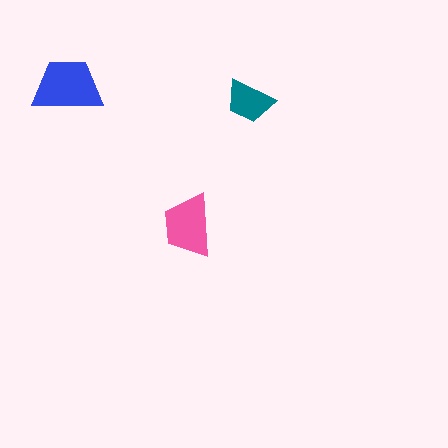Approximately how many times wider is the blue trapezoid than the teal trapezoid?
About 1.5 times wider.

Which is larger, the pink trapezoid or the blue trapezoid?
The blue one.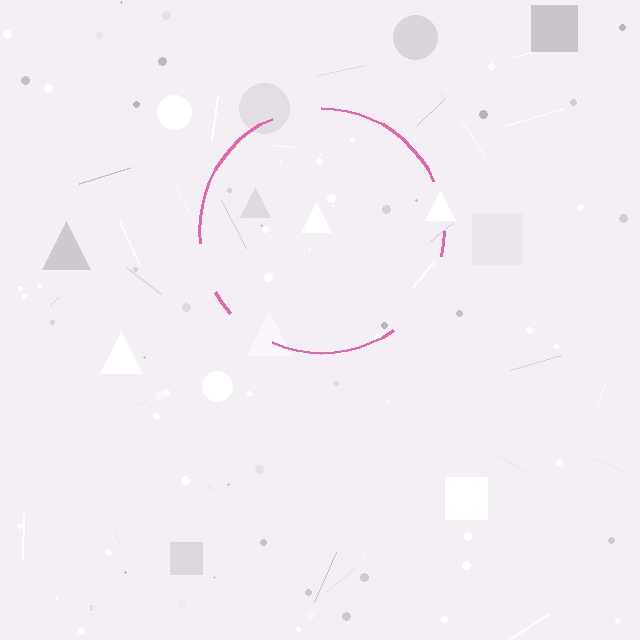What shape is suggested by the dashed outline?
The dashed outline suggests a circle.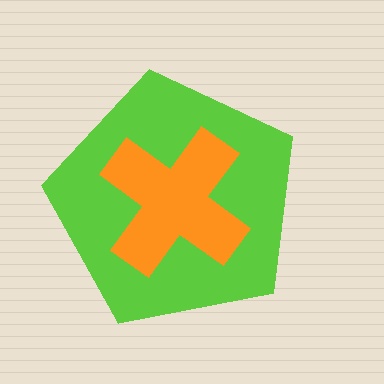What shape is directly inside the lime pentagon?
The orange cross.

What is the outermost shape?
The lime pentagon.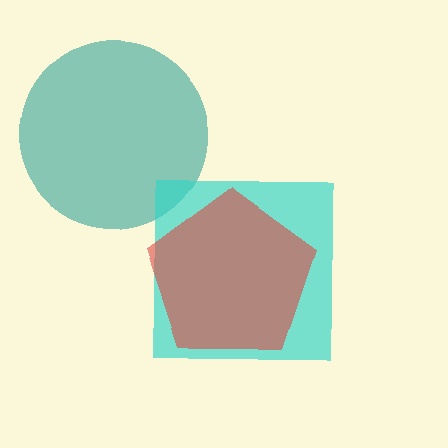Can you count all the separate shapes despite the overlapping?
Yes, there are 3 separate shapes.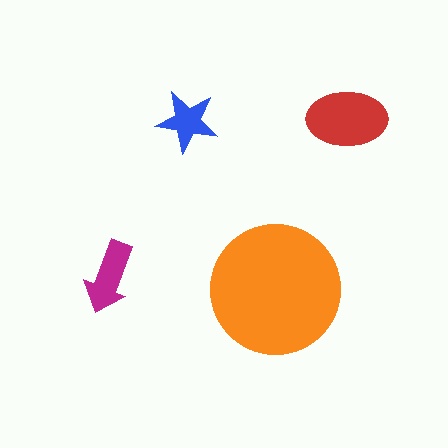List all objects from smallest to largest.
The blue star, the magenta arrow, the red ellipse, the orange circle.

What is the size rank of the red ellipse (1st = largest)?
2nd.